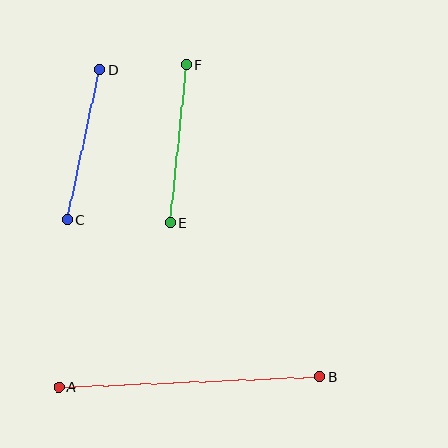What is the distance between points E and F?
The distance is approximately 159 pixels.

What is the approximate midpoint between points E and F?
The midpoint is at approximately (178, 144) pixels.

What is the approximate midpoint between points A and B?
The midpoint is at approximately (189, 382) pixels.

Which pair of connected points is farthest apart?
Points A and B are farthest apart.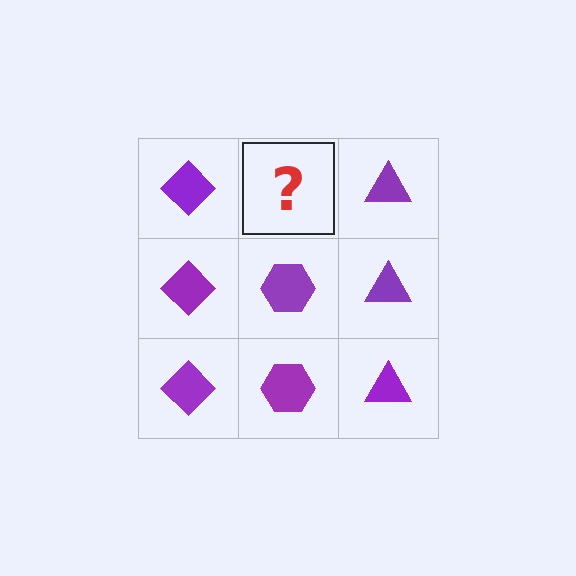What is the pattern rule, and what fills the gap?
The rule is that each column has a consistent shape. The gap should be filled with a purple hexagon.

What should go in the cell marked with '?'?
The missing cell should contain a purple hexagon.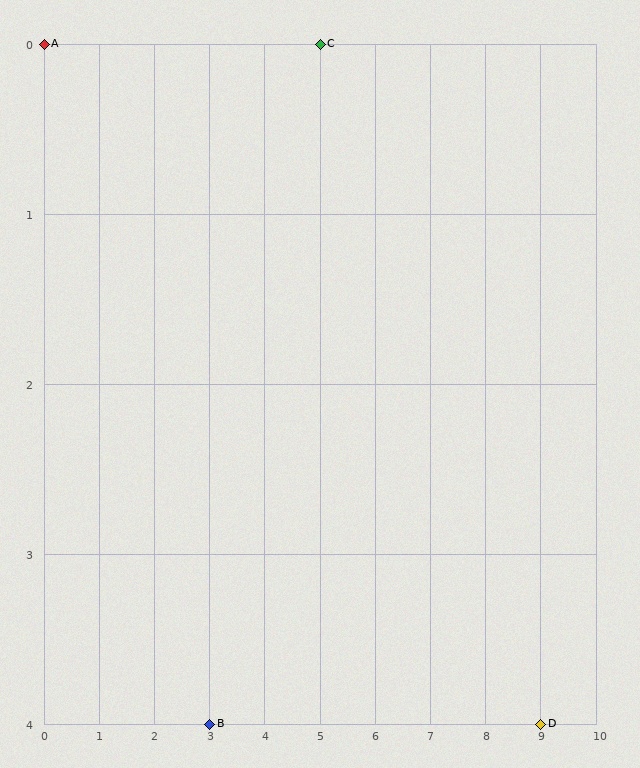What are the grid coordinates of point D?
Point D is at grid coordinates (9, 4).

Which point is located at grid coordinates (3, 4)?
Point B is at (3, 4).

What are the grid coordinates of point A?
Point A is at grid coordinates (0, 0).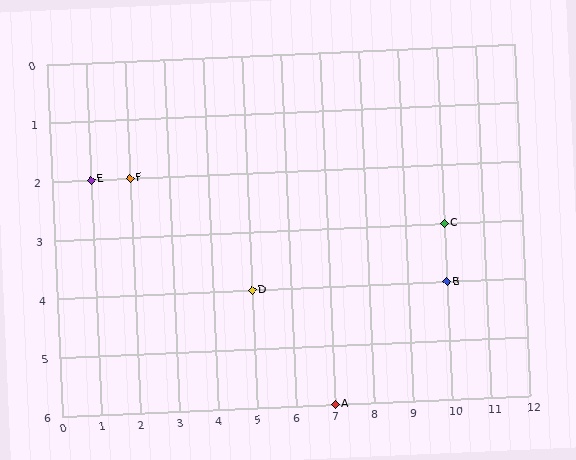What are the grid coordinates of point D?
Point D is at grid coordinates (5, 4).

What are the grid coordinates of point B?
Point B is at grid coordinates (10, 4).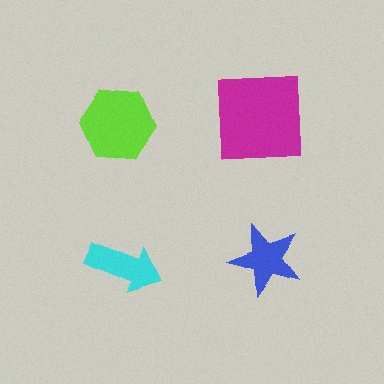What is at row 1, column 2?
A magenta square.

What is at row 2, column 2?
A blue star.